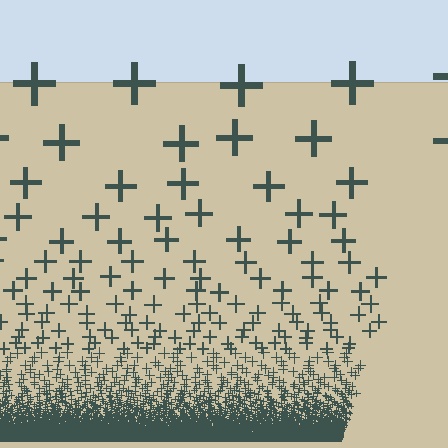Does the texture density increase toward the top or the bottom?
Density increases toward the bottom.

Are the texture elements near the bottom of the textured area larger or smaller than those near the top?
Smaller. The gradient is inverted — elements near the bottom are smaller and denser.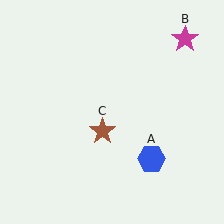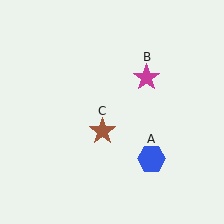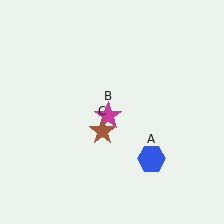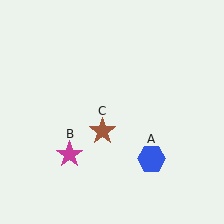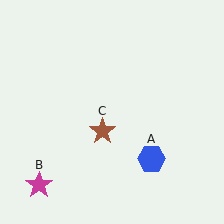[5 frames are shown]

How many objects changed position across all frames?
1 object changed position: magenta star (object B).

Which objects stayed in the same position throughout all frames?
Blue hexagon (object A) and brown star (object C) remained stationary.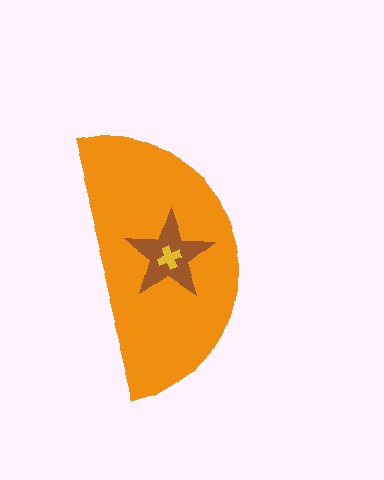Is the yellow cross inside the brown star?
Yes.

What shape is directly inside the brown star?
The yellow cross.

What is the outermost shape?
The orange semicircle.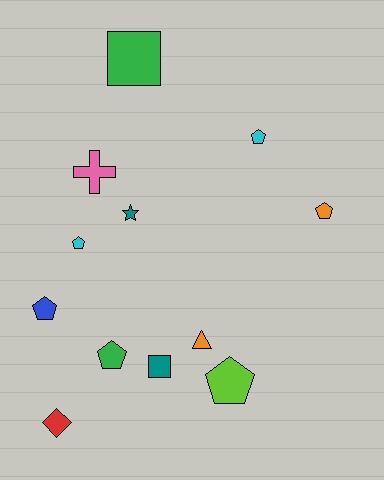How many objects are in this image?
There are 12 objects.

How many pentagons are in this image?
There are 6 pentagons.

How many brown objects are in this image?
There are no brown objects.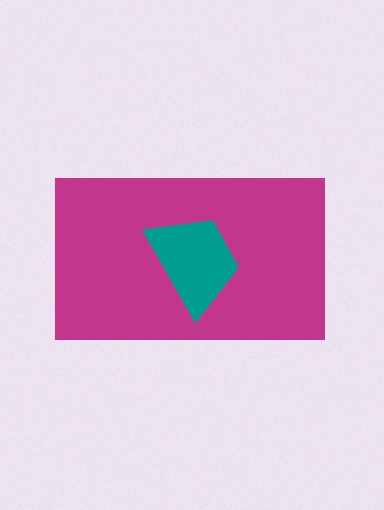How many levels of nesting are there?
2.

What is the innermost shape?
The teal trapezoid.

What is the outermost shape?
The magenta rectangle.